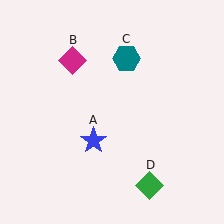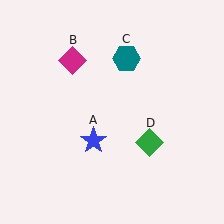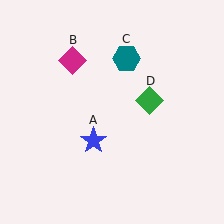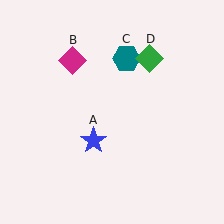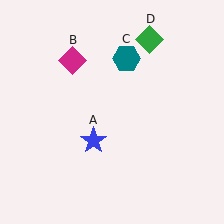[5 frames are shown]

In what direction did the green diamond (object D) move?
The green diamond (object D) moved up.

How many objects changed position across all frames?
1 object changed position: green diamond (object D).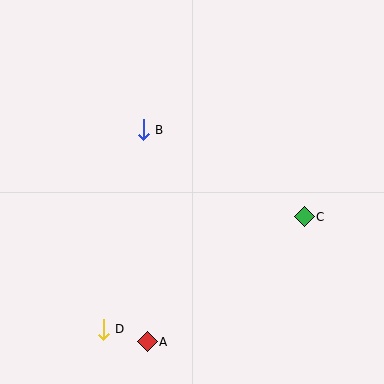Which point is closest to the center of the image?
Point B at (143, 130) is closest to the center.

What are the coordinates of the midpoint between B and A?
The midpoint between B and A is at (145, 236).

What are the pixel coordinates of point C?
Point C is at (304, 217).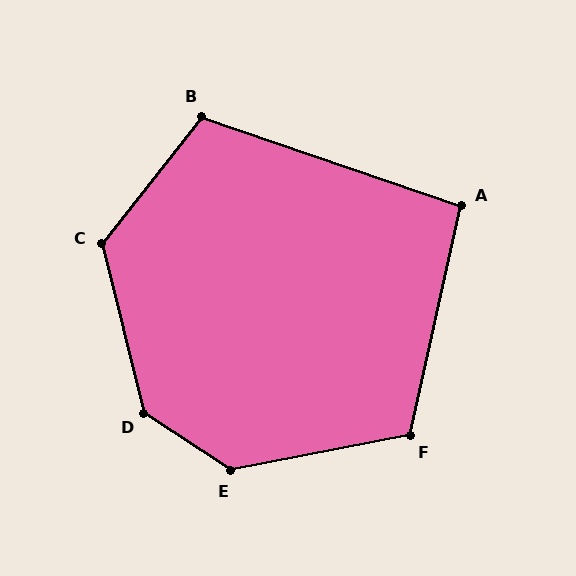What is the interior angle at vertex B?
Approximately 109 degrees (obtuse).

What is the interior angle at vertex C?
Approximately 128 degrees (obtuse).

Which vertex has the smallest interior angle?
A, at approximately 96 degrees.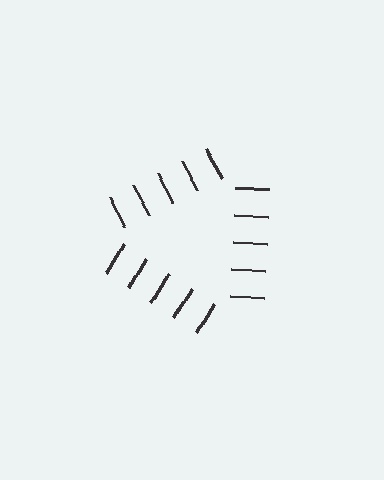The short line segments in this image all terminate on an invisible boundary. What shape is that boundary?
An illusory triangle — the line segments terminate on its edges but no continuous stroke is drawn.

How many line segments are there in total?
15 — 5 along each of the 3 edges.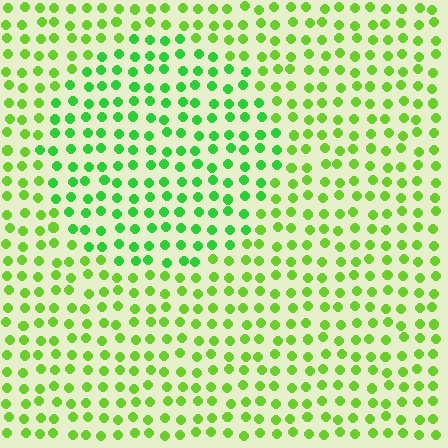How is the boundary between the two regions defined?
The boundary is defined purely by a slight shift in hue (about 28 degrees). Spacing, size, and orientation are identical on both sides.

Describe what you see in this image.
The image is filled with small lime elements in a uniform arrangement. A circle-shaped region is visible where the elements are tinted to a slightly different hue, forming a subtle color boundary.